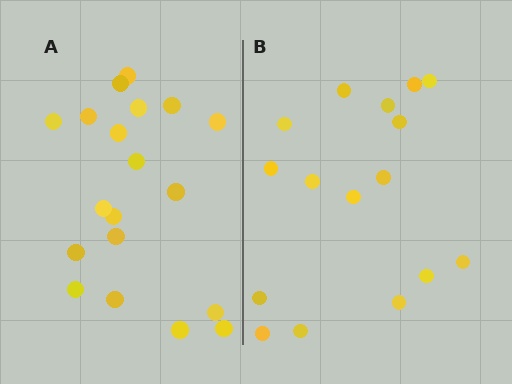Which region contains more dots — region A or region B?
Region A (the left region) has more dots.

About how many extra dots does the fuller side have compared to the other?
Region A has just a few more — roughly 2 or 3 more dots than region B.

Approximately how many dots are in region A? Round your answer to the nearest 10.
About 20 dots. (The exact count is 19, which rounds to 20.)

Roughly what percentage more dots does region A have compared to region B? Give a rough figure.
About 20% more.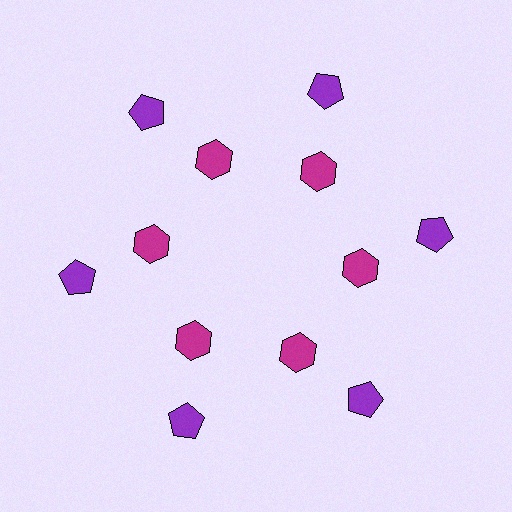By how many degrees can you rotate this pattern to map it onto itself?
The pattern maps onto itself every 60 degrees of rotation.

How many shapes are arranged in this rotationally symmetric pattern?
There are 12 shapes, arranged in 6 groups of 2.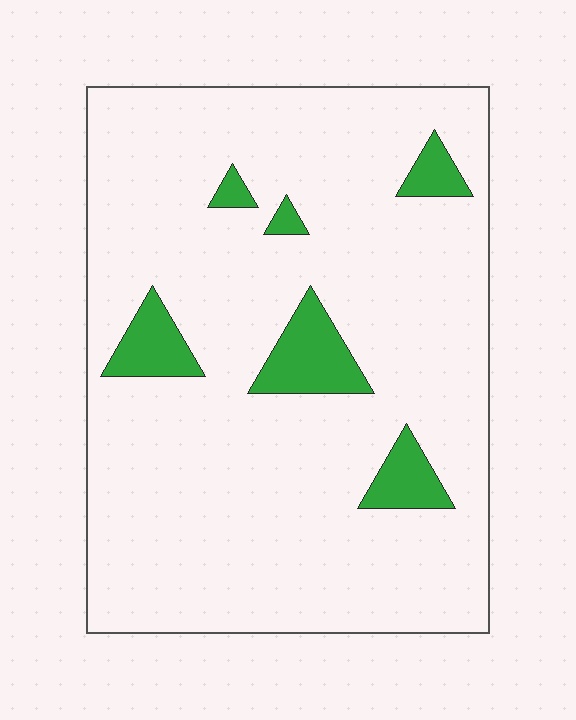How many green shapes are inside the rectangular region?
6.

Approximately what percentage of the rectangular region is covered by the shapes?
Approximately 10%.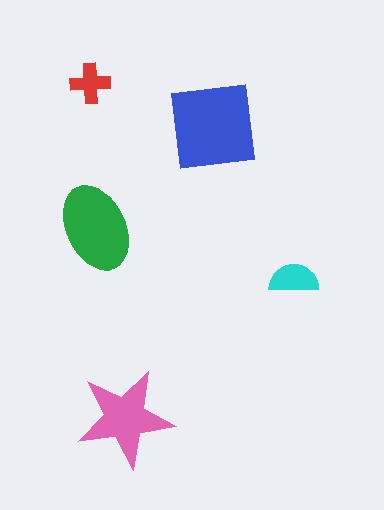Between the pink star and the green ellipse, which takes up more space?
The green ellipse.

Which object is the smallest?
The red cross.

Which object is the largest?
The blue square.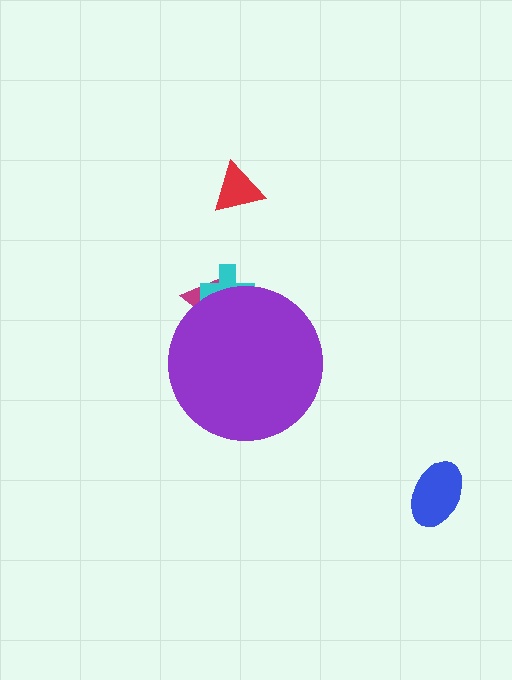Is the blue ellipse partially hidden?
No, the blue ellipse is fully visible.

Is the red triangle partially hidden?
No, the red triangle is fully visible.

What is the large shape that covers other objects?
A purple circle.